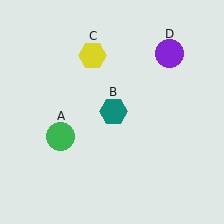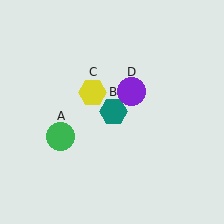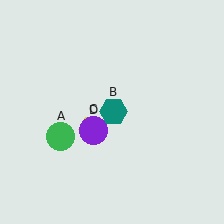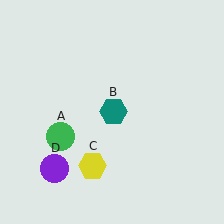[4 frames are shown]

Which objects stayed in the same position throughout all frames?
Green circle (object A) and teal hexagon (object B) remained stationary.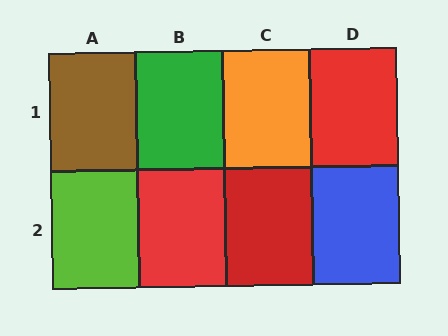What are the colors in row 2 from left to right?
Lime, red, red, blue.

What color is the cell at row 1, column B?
Green.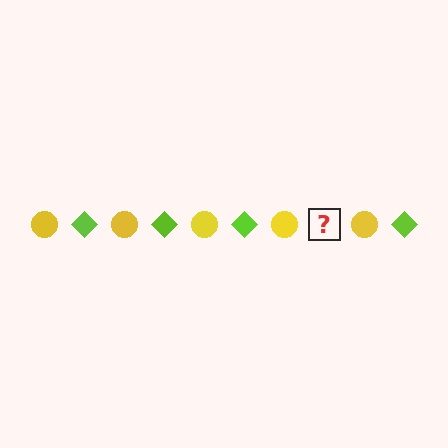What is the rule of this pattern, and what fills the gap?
The rule is that the pattern alternates between yellow circle and lime diamond. The gap should be filled with a lime diamond.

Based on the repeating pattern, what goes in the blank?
The blank should be a lime diamond.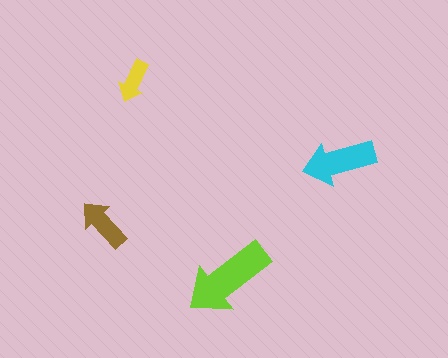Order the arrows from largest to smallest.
the lime one, the cyan one, the brown one, the yellow one.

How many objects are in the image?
There are 4 objects in the image.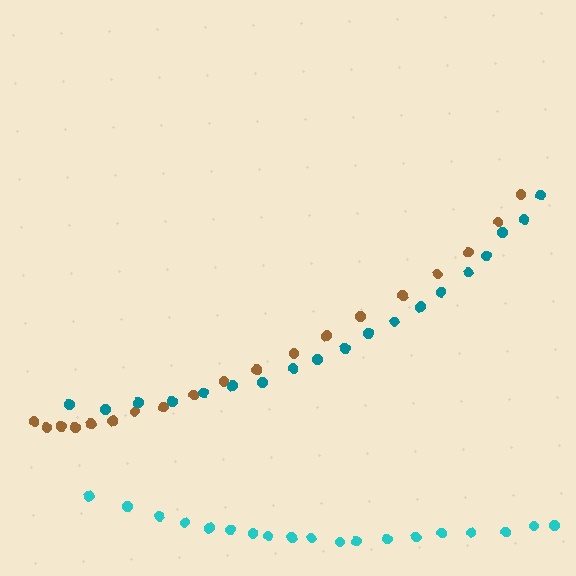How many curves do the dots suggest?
There are 3 distinct paths.